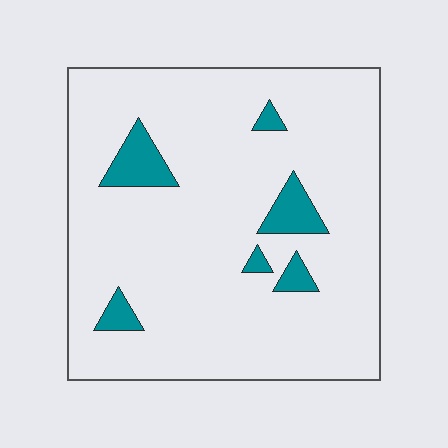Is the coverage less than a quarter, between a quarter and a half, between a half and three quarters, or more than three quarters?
Less than a quarter.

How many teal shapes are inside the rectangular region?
6.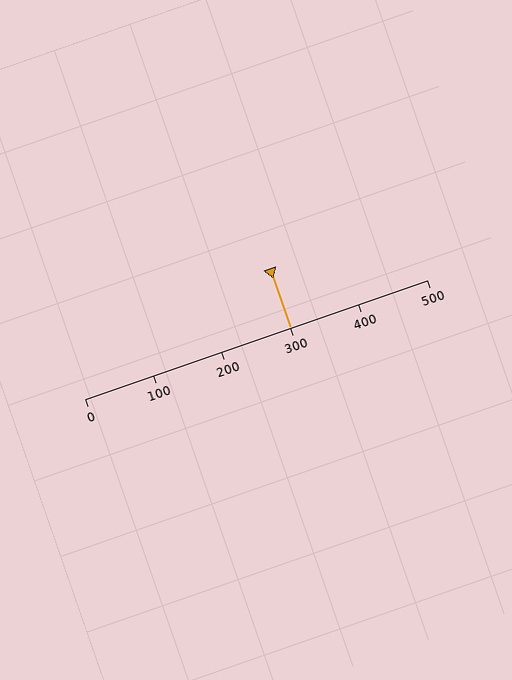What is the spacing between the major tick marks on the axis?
The major ticks are spaced 100 apart.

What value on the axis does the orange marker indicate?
The marker indicates approximately 300.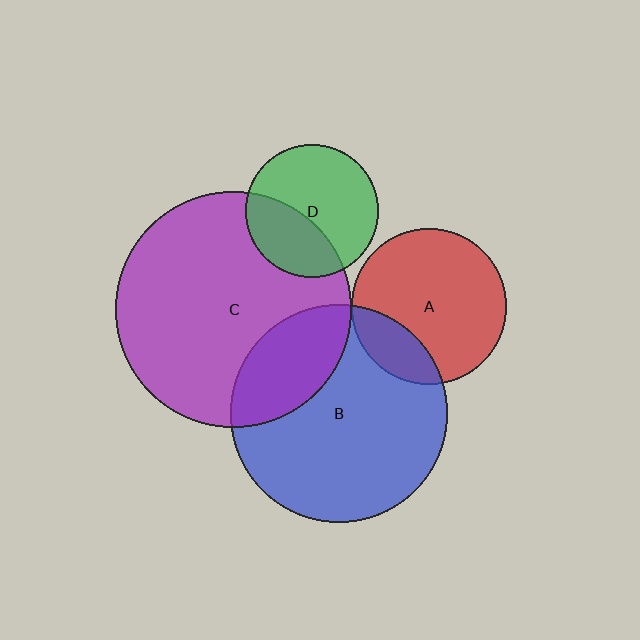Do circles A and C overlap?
Yes.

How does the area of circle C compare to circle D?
Approximately 3.2 times.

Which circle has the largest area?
Circle C (purple).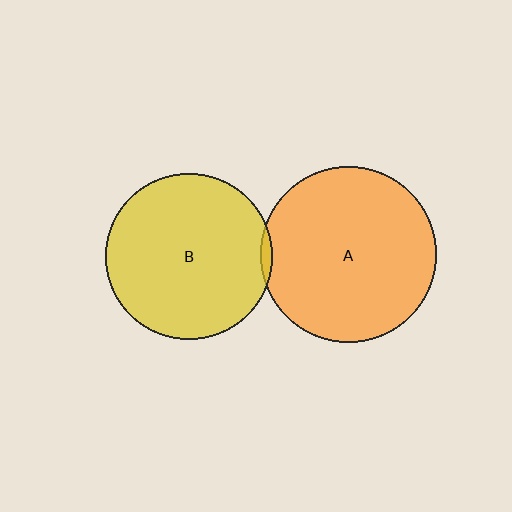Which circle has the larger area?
Circle A (orange).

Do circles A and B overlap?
Yes.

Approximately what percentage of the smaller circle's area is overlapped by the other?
Approximately 5%.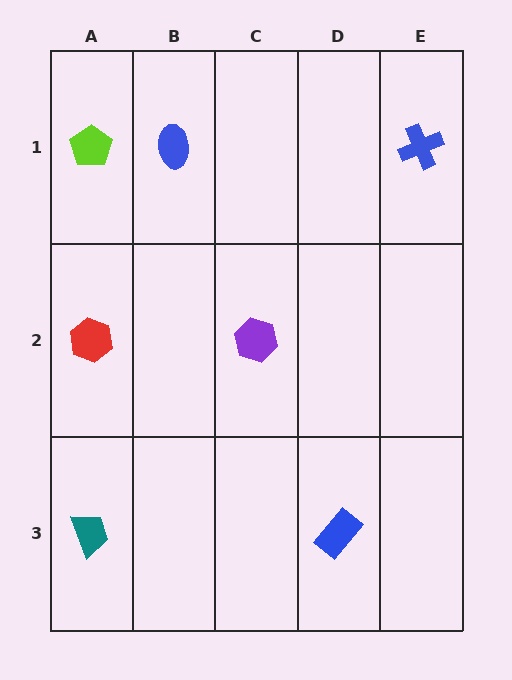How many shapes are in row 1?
3 shapes.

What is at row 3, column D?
A blue rectangle.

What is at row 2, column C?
A purple hexagon.